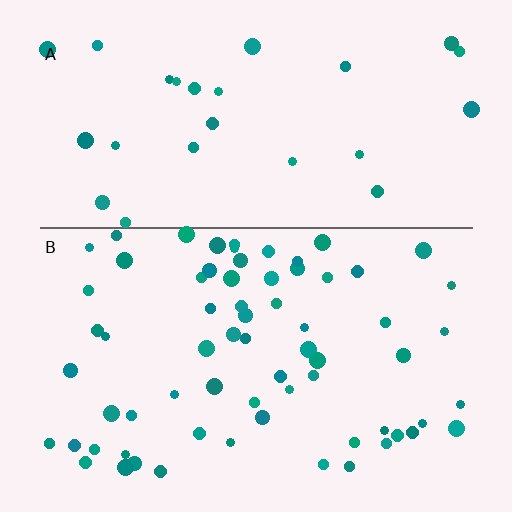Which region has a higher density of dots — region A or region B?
B (the bottom).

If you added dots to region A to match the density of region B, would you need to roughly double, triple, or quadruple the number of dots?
Approximately triple.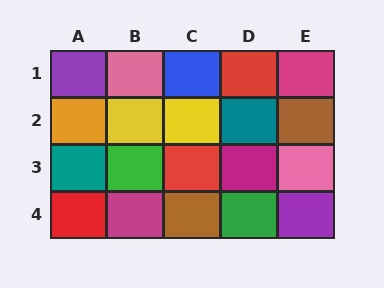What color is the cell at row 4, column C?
Brown.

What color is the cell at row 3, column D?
Magenta.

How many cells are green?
2 cells are green.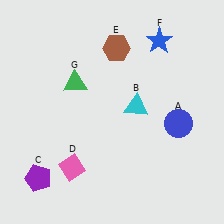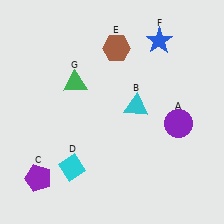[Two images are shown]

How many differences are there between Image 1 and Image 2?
There are 2 differences between the two images.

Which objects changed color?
A changed from blue to purple. D changed from pink to cyan.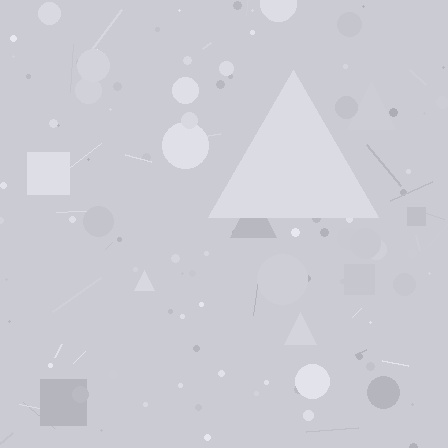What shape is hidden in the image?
A triangle is hidden in the image.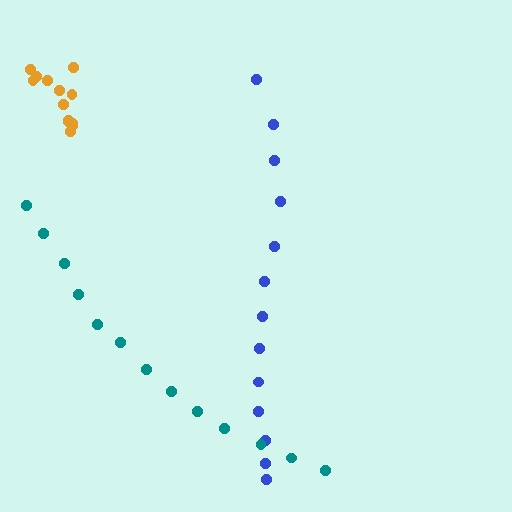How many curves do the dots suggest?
There are 3 distinct paths.